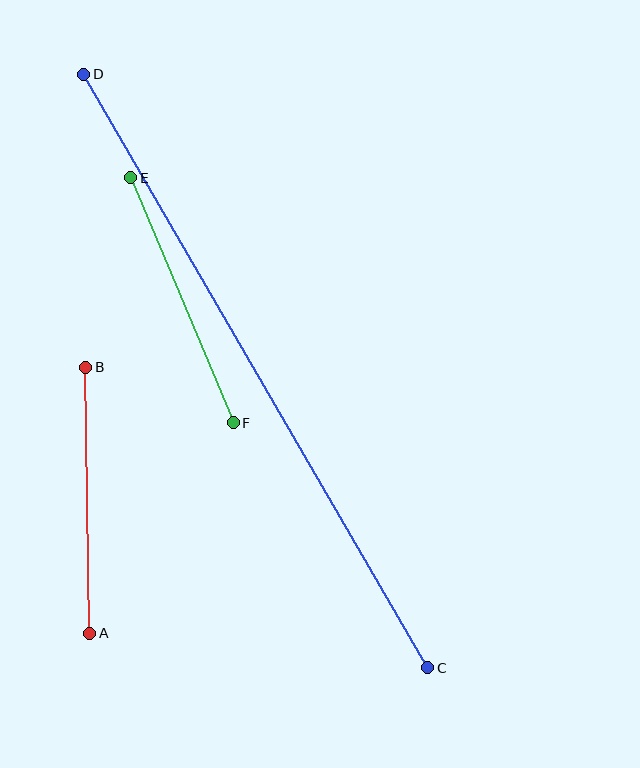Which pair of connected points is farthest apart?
Points C and D are farthest apart.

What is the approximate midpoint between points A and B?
The midpoint is at approximately (88, 500) pixels.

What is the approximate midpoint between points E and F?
The midpoint is at approximately (182, 300) pixels.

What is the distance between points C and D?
The distance is approximately 686 pixels.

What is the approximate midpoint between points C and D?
The midpoint is at approximately (256, 371) pixels.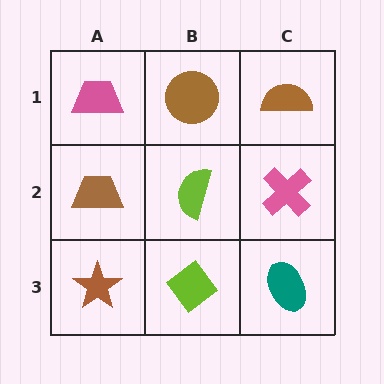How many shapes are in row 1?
3 shapes.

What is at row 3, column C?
A teal ellipse.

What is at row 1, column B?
A brown circle.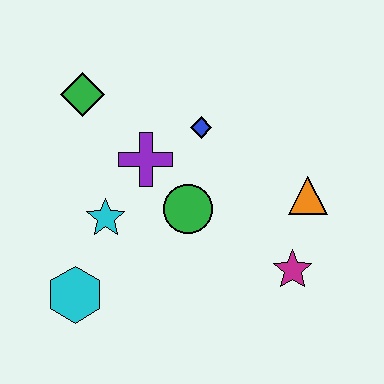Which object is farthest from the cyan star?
The orange triangle is farthest from the cyan star.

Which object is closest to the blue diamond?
The purple cross is closest to the blue diamond.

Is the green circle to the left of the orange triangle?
Yes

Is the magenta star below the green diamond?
Yes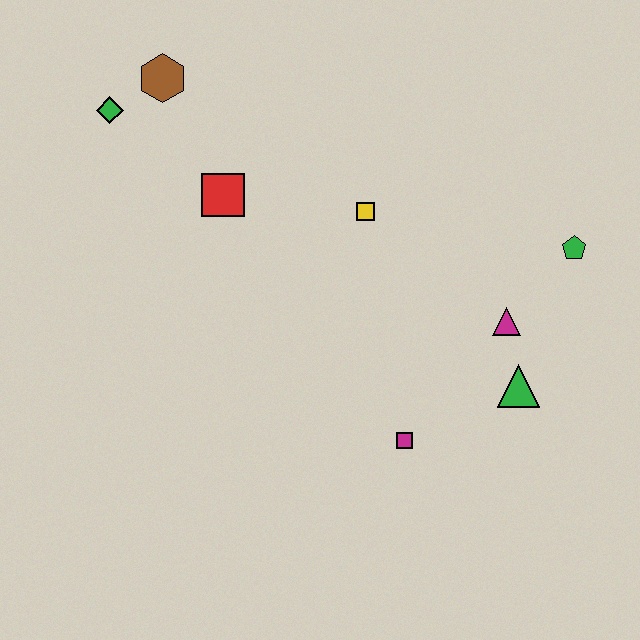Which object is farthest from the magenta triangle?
The green diamond is farthest from the magenta triangle.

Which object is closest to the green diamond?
The brown hexagon is closest to the green diamond.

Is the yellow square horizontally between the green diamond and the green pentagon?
Yes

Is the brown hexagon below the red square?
No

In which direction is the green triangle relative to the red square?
The green triangle is to the right of the red square.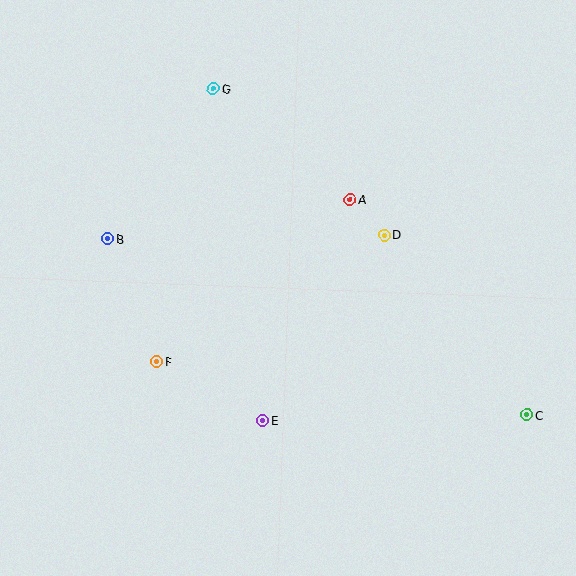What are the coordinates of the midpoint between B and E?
The midpoint between B and E is at (185, 330).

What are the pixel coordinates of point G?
Point G is at (213, 89).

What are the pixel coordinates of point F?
Point F is at (157, 362).